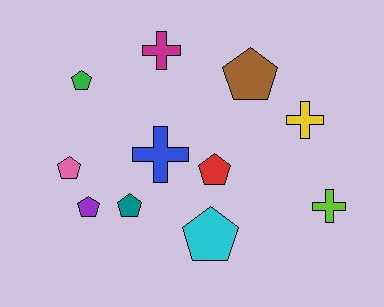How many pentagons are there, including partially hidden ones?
There are 7 pentagons.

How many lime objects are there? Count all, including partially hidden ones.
There is 1 lime object.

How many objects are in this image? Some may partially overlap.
There are 11 objects.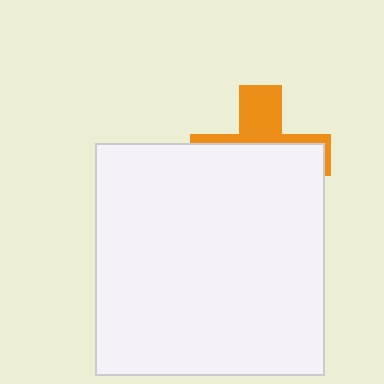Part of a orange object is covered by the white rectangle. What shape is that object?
It is a cross.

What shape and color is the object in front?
The object in front is a white rectangle.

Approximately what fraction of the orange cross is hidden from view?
Roughly 64% of the orange cross is hidden behind the white rectangle.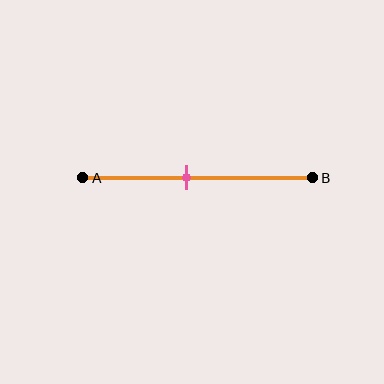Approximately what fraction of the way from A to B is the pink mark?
The pink mark is approximately 45% of the way from A to B.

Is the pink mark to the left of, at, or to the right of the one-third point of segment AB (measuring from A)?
The pink mark is to the right of the one-third point of segment AB.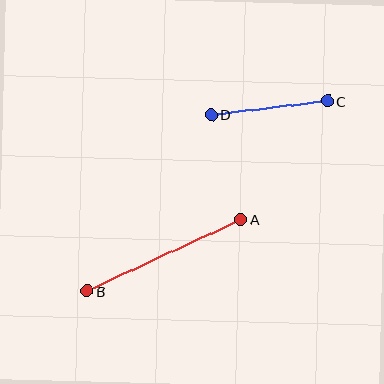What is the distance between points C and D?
The distance is approximately 117 pixels.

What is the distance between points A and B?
The distance is approximately 170 pixels.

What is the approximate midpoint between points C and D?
The midpoint is at approximately (269, 108) pixels.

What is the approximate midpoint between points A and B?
The midpoint is at approximately (164, 256) pixels.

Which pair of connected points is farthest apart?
Points A and B are farthest apart.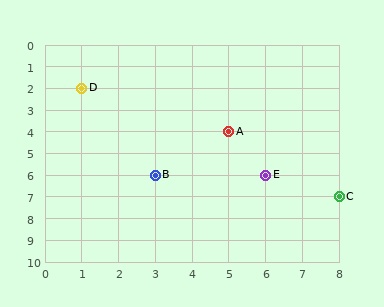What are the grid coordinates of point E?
Point E is at grid coordinates (6, 6).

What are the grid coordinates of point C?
Point C is at grid coordinates (8, 7).